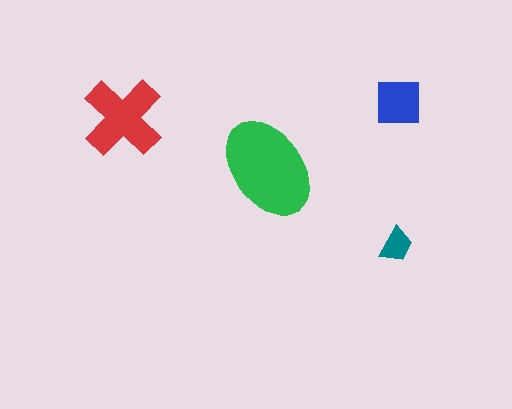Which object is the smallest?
The teal trapezoid.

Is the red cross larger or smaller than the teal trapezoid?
Larger.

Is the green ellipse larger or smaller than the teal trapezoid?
Larger.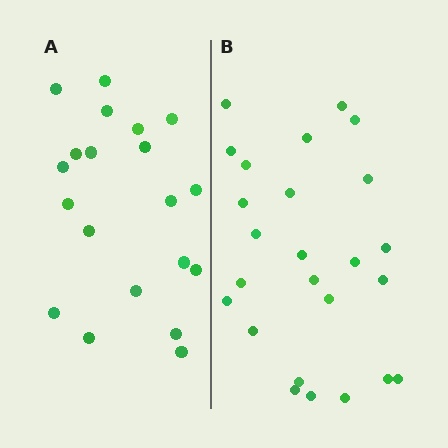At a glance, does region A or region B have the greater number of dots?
Region B (the right region) has more dots.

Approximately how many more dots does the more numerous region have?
Region B has about 5 more dots than region A.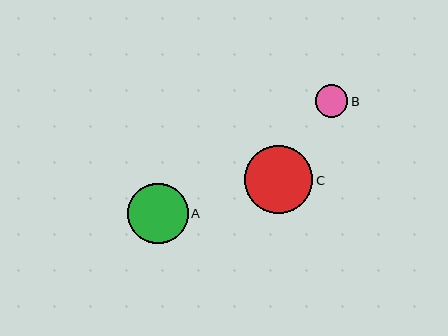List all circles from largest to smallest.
From largest to smallest: C, A, B.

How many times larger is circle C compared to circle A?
Circle C is approximately 1.1 times the size of circle A.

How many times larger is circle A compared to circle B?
Circle A is approximately 1.9 times the size of circle B.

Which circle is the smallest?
Circle B is the smallest with a size of approximately 33 pixels.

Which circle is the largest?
Circle C is the largest with a size of approximately 68 pixels.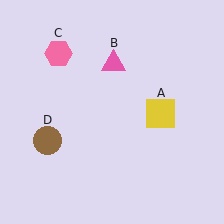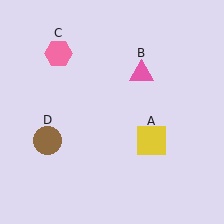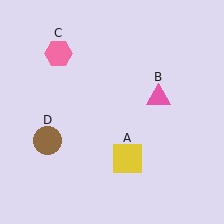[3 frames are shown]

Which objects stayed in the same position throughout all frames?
Pink hexagon (object C) and brown circle (object D) remained stationary.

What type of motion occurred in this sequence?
The yellow square (object A), pink triangle (object B) rotated clockwise around the center of the scene.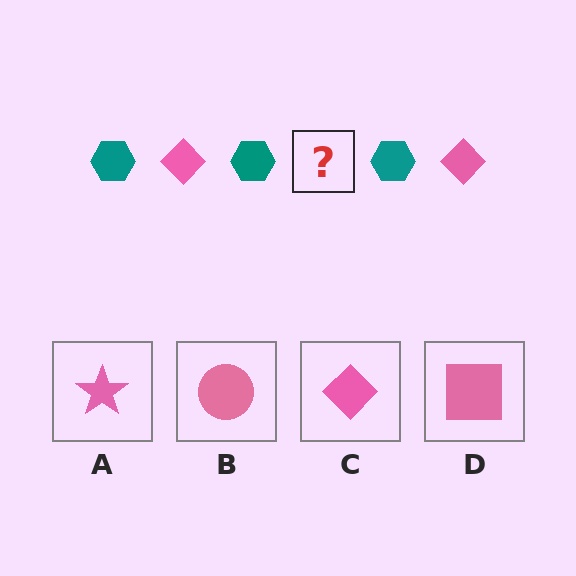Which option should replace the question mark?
Option C.